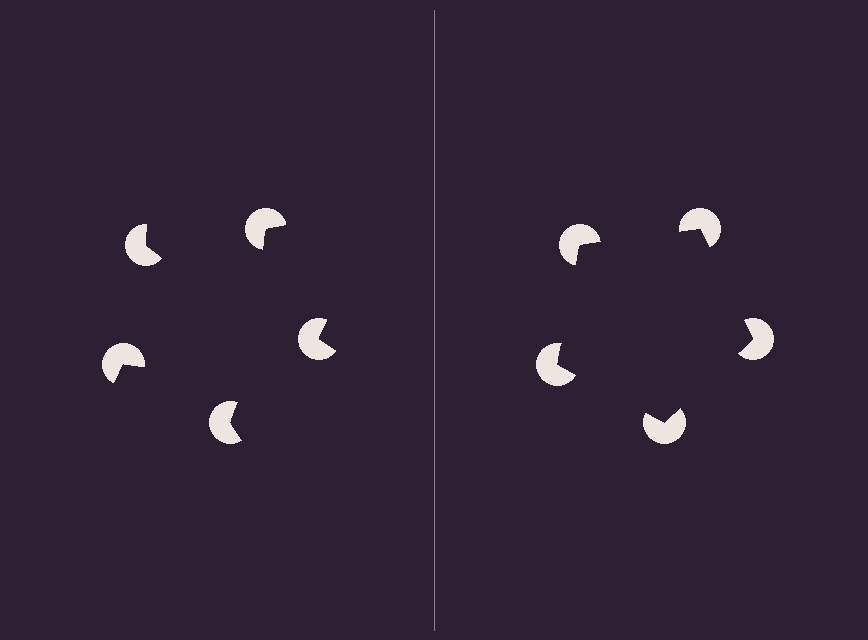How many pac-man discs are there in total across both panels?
10 — 5 on each side.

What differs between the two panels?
The pac-man discs are positioned identically on both sides; only the wedge orientations differ. On the right they align to a pentagon; on the left they are misaligned.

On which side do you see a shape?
An illusory pentagon appears on the right side. On the left side the wedge cuts are rotated, so no coherent shape forms.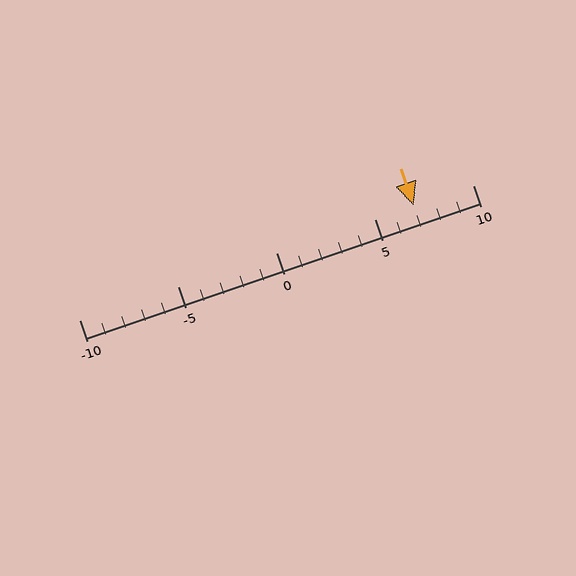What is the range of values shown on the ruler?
The ruler shows values from -10 to 10.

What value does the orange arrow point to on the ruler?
The orange arrow points to approximately 7.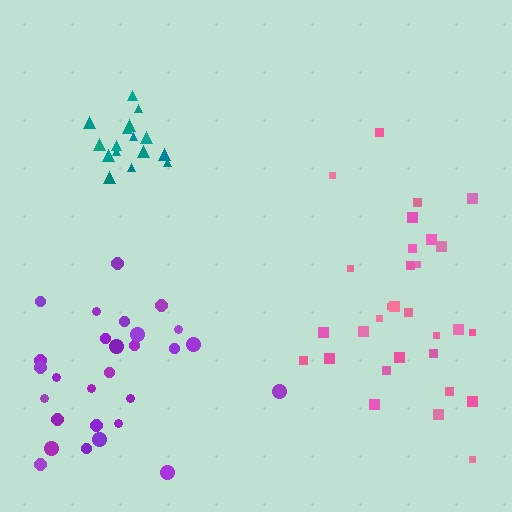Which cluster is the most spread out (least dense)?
Pink.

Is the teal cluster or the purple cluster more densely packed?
Teal.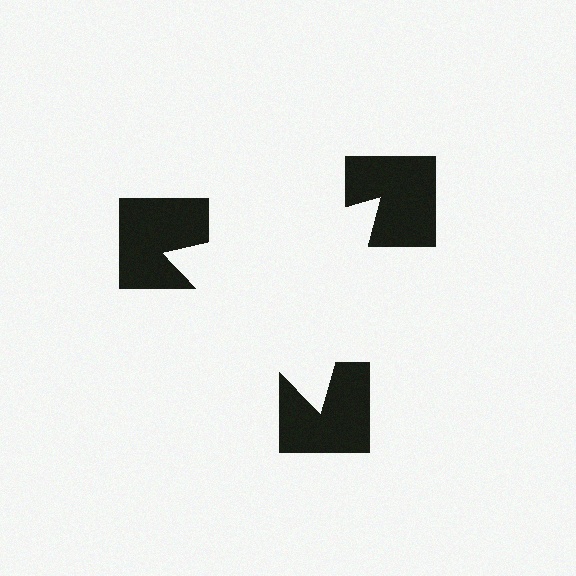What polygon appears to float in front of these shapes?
An illusory triangle — its edges are inferred from the aligned wedge cuts in the notched squares, not physically drawn.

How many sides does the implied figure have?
3 sides.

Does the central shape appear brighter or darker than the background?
It typically appears slightly brighter than the background, even though no actual brightness change is drawn.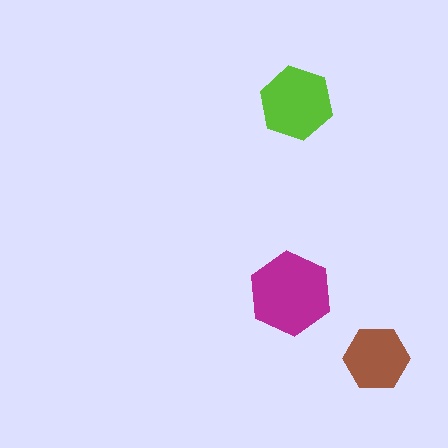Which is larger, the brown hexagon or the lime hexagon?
The lime one.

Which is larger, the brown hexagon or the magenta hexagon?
The magenta one.